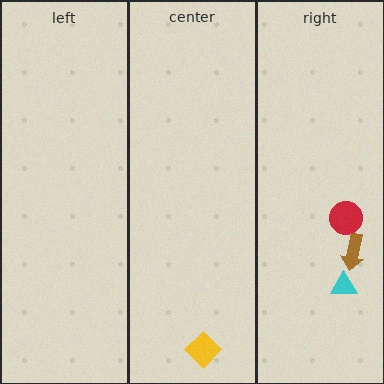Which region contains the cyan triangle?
The right region.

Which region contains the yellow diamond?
The center region.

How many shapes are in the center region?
1.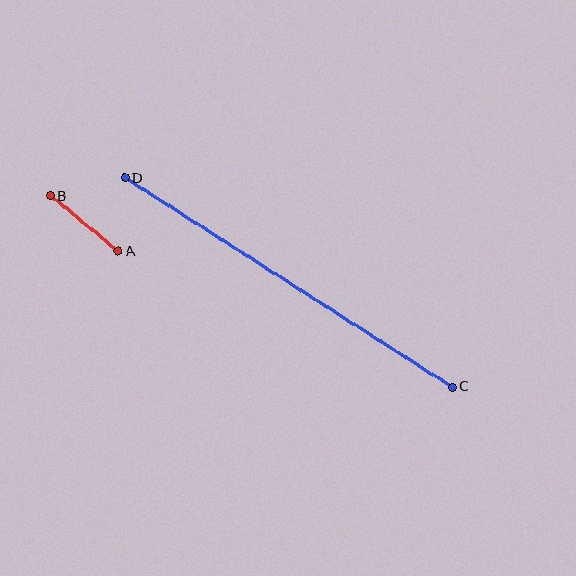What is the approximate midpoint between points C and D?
The midpoint is at approximately (288, 282) pixels.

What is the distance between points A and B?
The distance is approximately 88 pixels.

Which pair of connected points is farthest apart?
Points C and D are farthest apart.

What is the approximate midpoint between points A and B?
The midpoint is at approximately (84, 223) pixels.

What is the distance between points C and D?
The distance is approximately 388 pixels.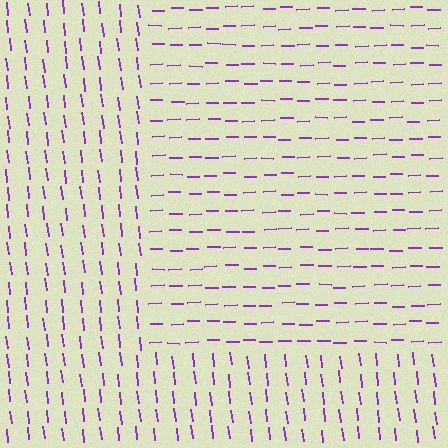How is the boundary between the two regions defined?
The boundary is defined purely by a change in line orientation (approximately 84 degrees difference). All lines are the same color and thickness.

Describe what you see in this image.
The image is filled with small purple line segments. A rectangle region in the image has lines oriented differently from the surrounding lines, creating a visible texture boundary.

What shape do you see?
I see a rectangle.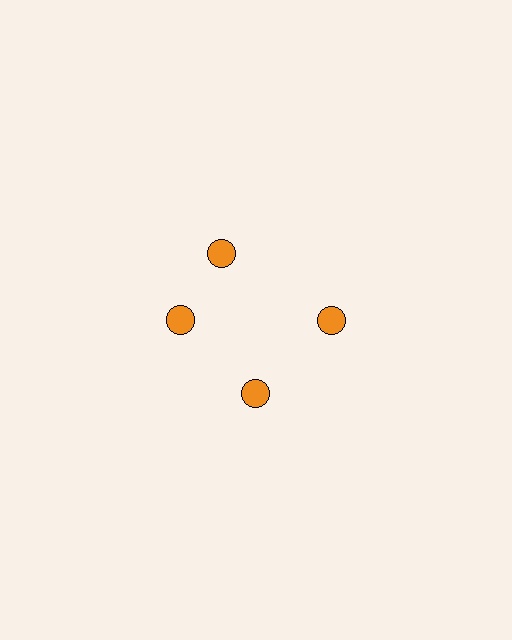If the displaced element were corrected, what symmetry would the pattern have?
It would have 4-fold rotational symmetry — the pattern would map onto itself every 90 degrees.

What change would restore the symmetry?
The symmetry would be restored by rotating it back into even spacing with its neighbors so that all 4 circles sit at equal angles and equal distance from the center.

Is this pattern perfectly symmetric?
No. The 4 orange circles are arranged in a ring, but one element near the 12 o'clock position is rotated out of alignment along the ring, breaking the 4-fold rotational symmetry.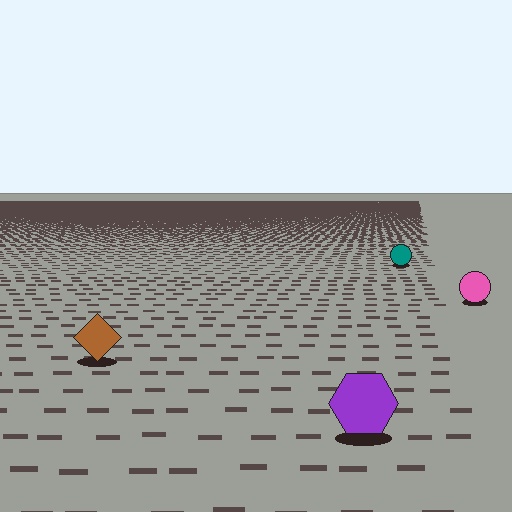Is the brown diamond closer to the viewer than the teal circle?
Yes. The brown diamond is closer — you can tell from the texture gradient: the ground texture is coarser near it.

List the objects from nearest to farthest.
From nearest to farthest: the purple hexagon, the brown diamond, the pink circle, the teal circle.